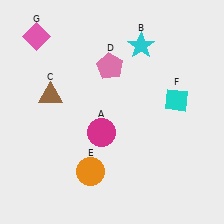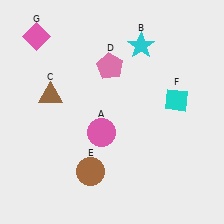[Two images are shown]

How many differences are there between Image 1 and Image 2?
There are 2 differences between the two images.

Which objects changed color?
A changed from magenta to pink. E changed from orange to brown.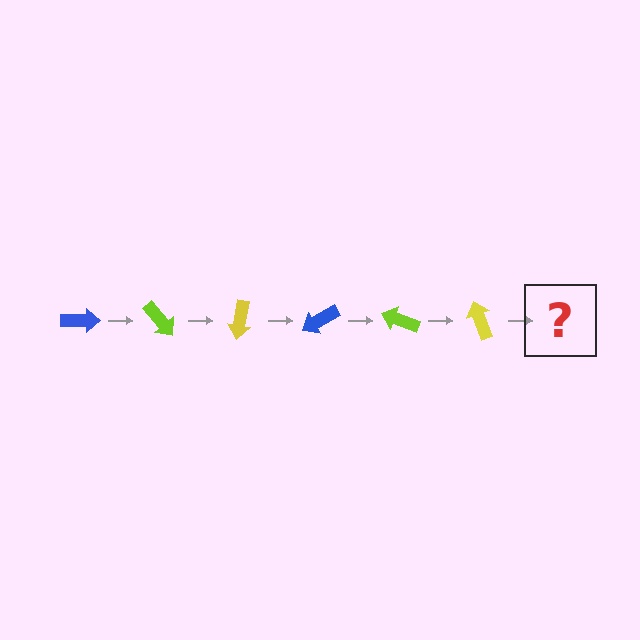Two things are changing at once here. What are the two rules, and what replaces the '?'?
The two rules are that it rotates 50 degrees each step and the color cycles through blue, lime, and yellow. The '?' should be a blue arrow, rotated 300 degrees from the start.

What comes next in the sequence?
The next element should be a blue arrow, rotated 300 degrees from the start.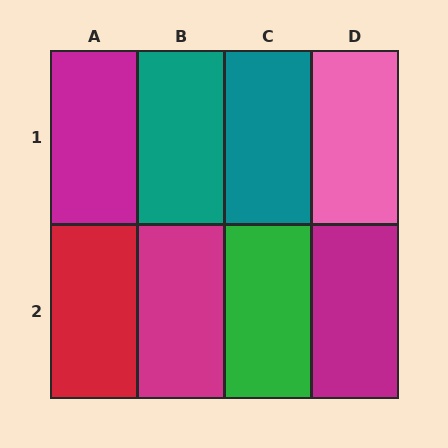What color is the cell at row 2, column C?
Green.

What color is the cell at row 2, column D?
Magenta.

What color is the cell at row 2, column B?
Magenta.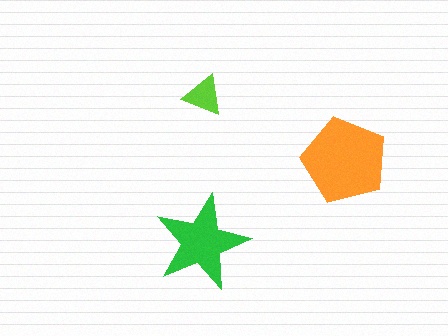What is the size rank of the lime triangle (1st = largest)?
3rd.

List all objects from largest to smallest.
The orange pentagon, the green star, the lime triangle.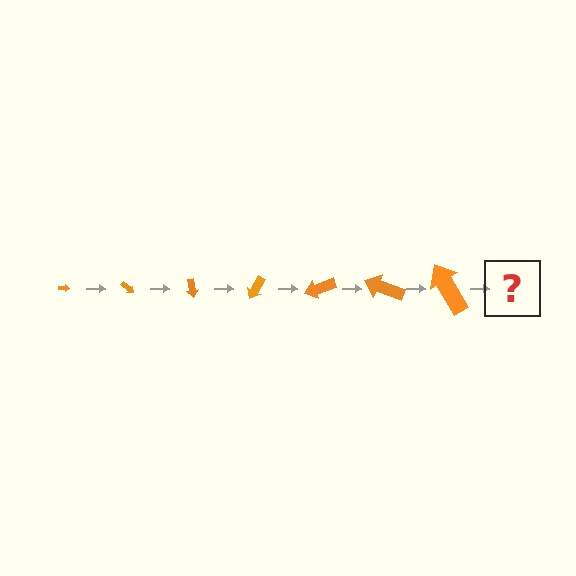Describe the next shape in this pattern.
It should be an arrow, larger than the previous one and rotated 280 degrees from the start.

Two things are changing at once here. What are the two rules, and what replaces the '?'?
The two rules are that the arrow grows larger each step and it rotates 40 degrees each step. The '?' should be an arrow, larger than the previous one and rotated 280 degrees from the start.